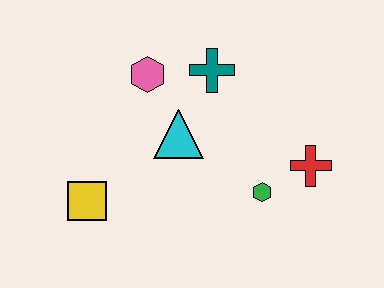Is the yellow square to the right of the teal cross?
No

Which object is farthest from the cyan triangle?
The red cross is farthest from the cyan triangle.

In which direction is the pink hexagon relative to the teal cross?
The pink hexagon is to the left of the teal cross.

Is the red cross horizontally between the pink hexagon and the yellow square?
No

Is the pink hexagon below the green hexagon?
No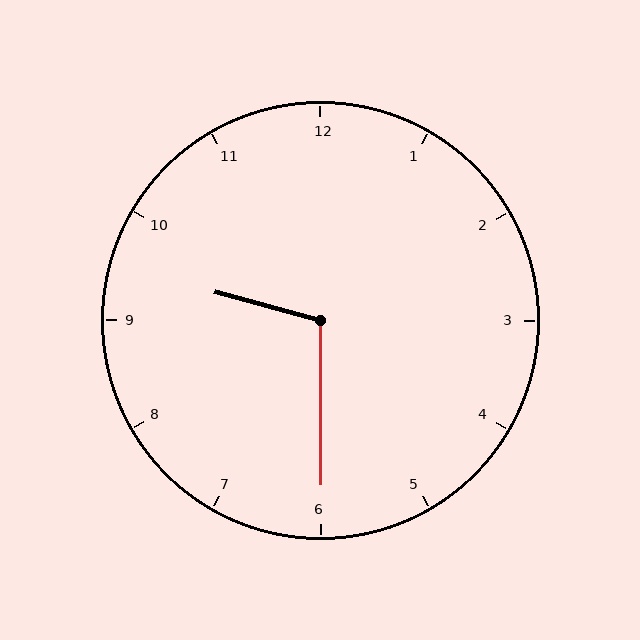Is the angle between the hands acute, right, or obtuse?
It is obtuse.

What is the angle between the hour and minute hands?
Approximately 105 degrees.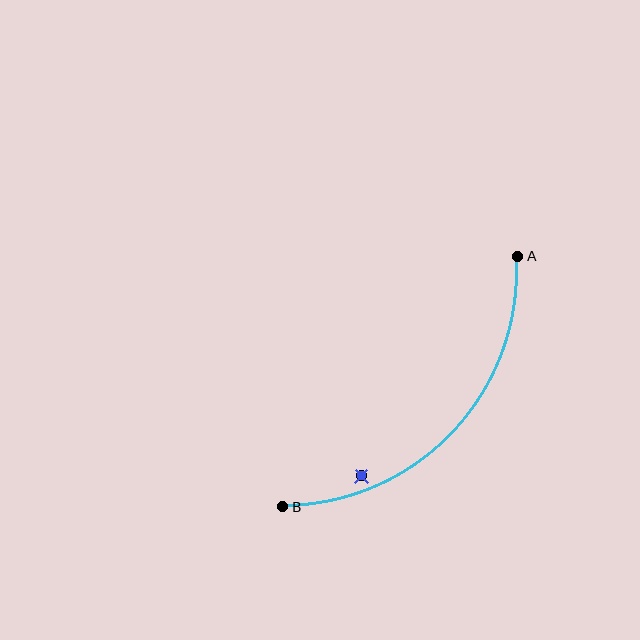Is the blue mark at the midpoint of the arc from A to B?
No — the blue mark does not lie on the arc at all. It sits slightly inside the curve.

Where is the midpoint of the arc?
The arc midpoint is the point on the curve farthest from the straight line joining A and B. It sits below and to the right of that line.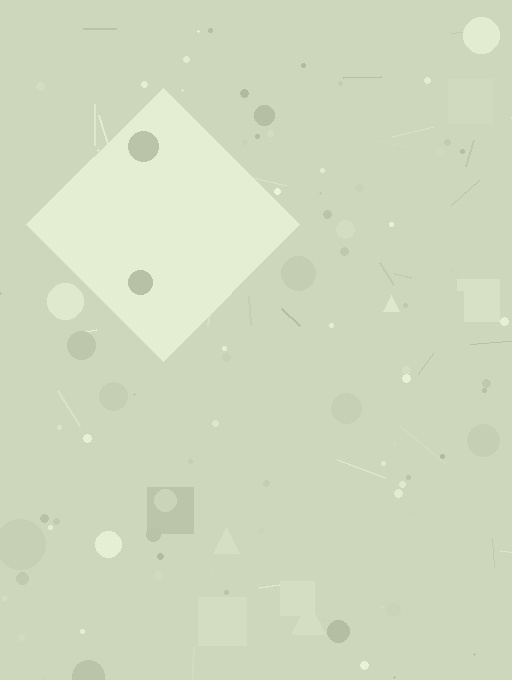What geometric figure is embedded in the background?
A diamond is embedded in the background.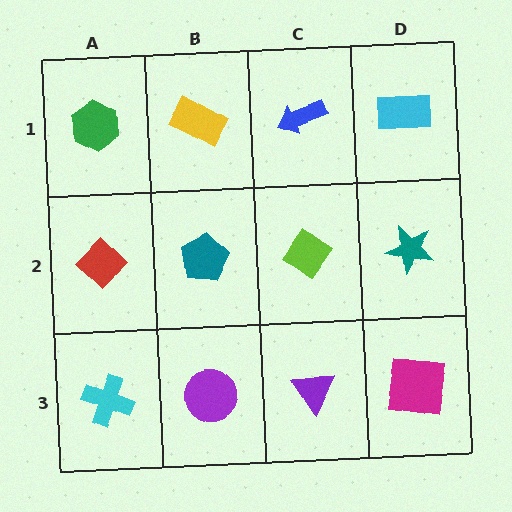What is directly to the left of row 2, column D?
A lime diamond.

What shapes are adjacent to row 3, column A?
A red diamond (row 2, column A), a purple circle (row 3, column B).